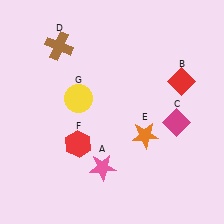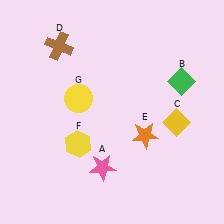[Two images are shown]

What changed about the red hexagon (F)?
In Image 1, F is red. In Image 2, it changed to yellow.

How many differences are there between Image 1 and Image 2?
There are 3 differences between the two images.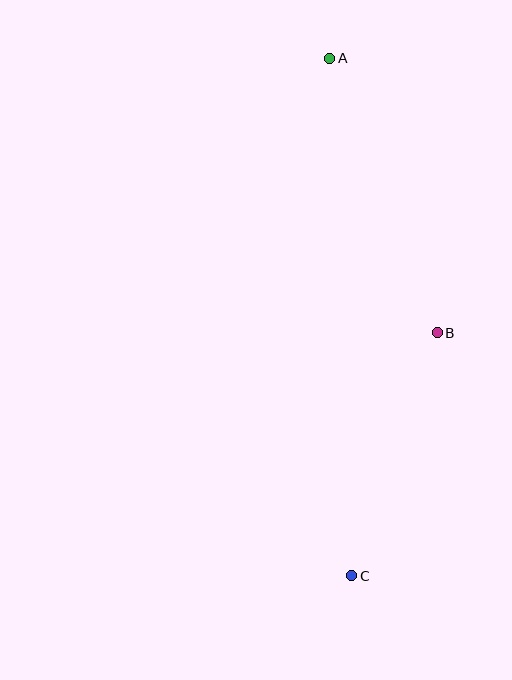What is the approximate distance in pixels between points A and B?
The distance between A and B is approximately 295 pixels.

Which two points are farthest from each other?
Points A and C are farthest from each other.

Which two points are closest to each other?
Points B and C are closest to each other.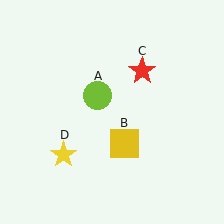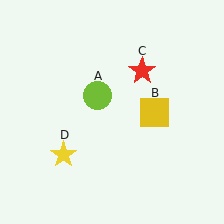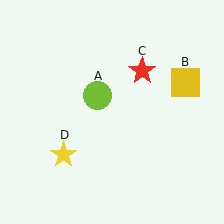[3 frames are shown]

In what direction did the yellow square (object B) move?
The yellow square (object B) moved up and to the right.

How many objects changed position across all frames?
1 object changed position: yellow square (object B).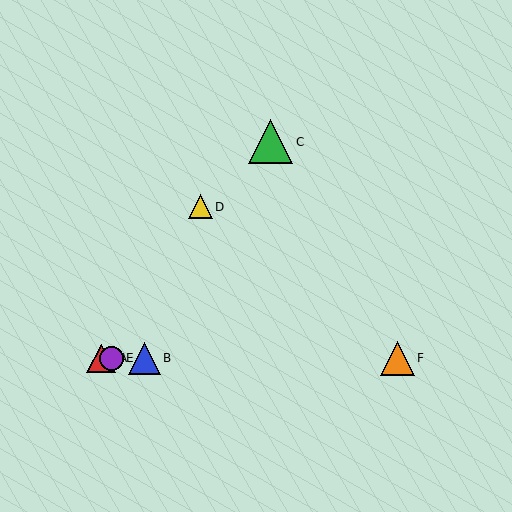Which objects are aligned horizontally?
Objects A, B, E, F are aligned horizontally.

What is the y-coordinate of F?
Object F is at y≈358.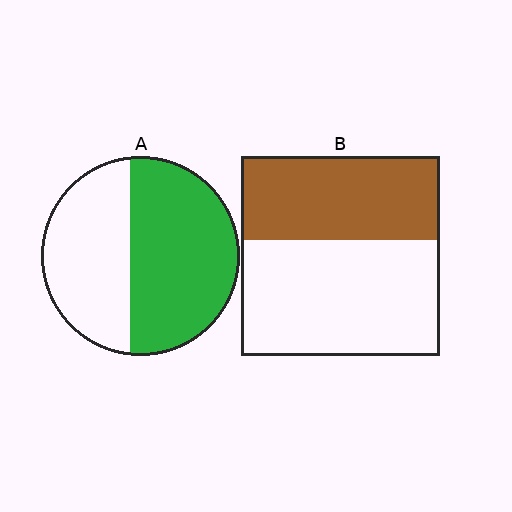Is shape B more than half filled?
No.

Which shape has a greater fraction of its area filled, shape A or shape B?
Shape A.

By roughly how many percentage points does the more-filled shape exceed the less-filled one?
By roughly 15 percentage points (A over B).